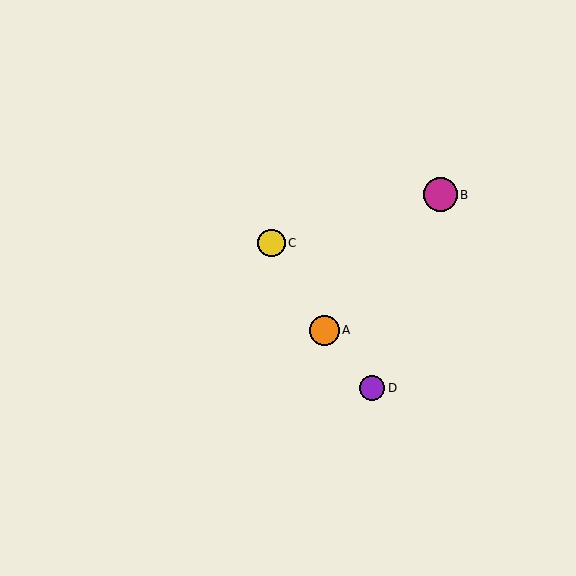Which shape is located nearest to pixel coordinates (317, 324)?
The orange circle (labeled A) at (324, 330) is nearest to that location.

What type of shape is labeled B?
Shape B is a magenta circle.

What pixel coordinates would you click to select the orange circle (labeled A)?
Click at (324, 330) to select the orange circle A.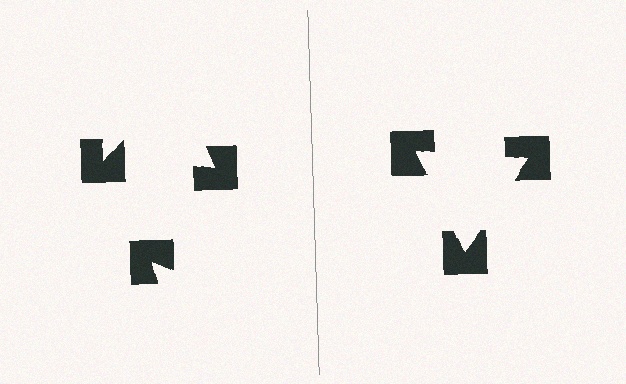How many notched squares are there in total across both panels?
6 — 3 on each side.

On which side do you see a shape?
An illusory triangle appears on the right side. On the left side the wedge cuts are rotated, so no coherent shape forms.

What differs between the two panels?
The notched squares are positioned identically on both sides; only the wedge orientations differ. On the right they align to a triangle; on the left they are misaligned.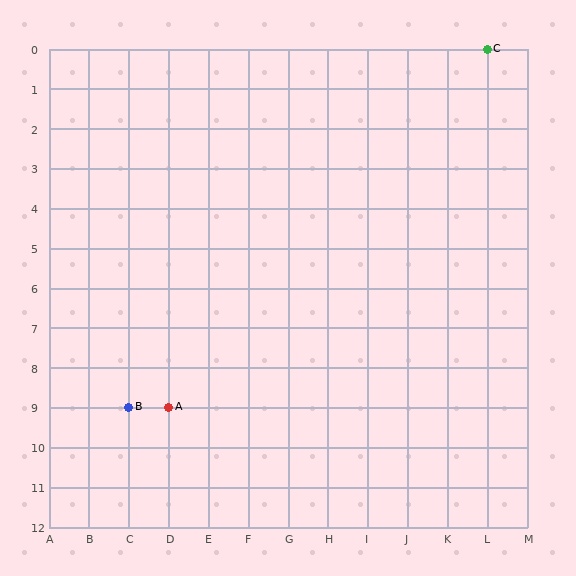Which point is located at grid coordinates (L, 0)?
Point C is at (L, 0).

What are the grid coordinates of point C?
Point C is at grid coordinates (L, 0).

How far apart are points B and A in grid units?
Points B and A are 1 column apart.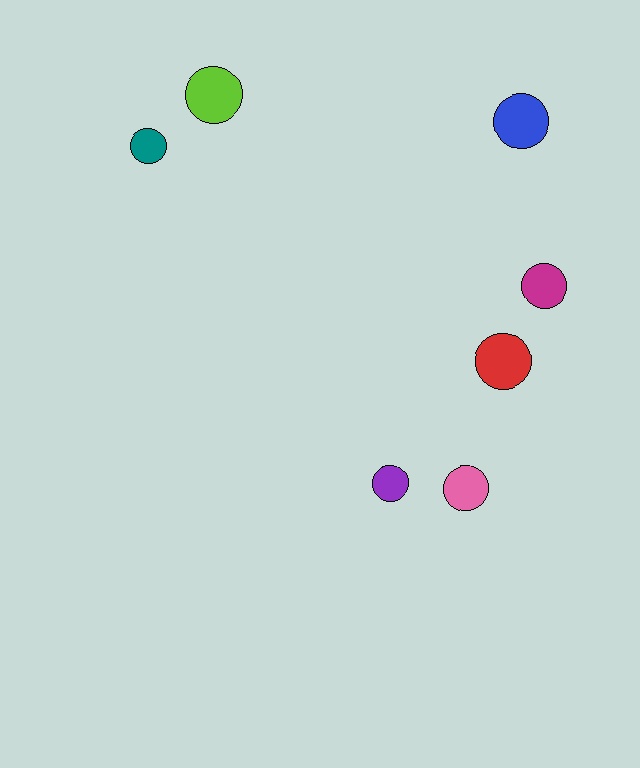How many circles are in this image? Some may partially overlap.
There are 7 circles.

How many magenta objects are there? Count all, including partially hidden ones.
There is 1 magenta object.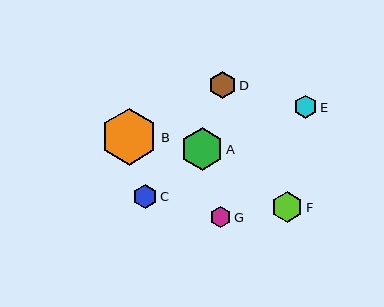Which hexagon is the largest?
Hexagon B is the largest with a size of approximately 57 pixels.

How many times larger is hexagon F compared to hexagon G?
Hexagon F is approximately 1.5 times the size of hexagon G.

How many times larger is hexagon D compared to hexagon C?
Hexagon D is approximately 1.1 times the size of hexagon C.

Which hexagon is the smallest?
Hexagon G is the smallest with a size of approximately 21 pixels.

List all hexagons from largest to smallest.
From largest to smallest: B, A, F, D, C, E, G.